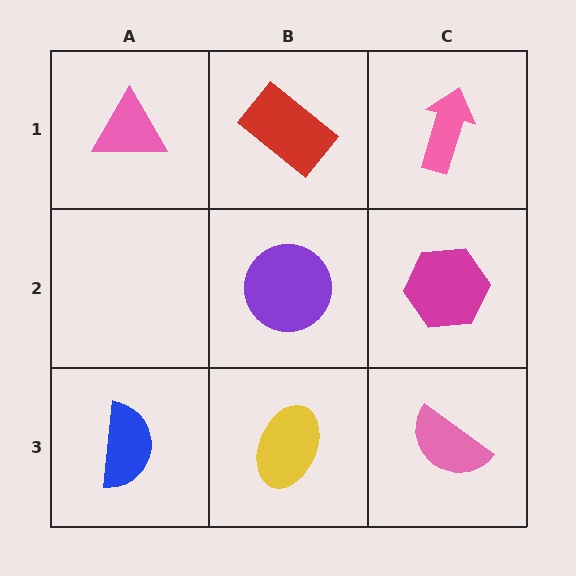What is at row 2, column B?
A purple circle.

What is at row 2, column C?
A magenta hexagon.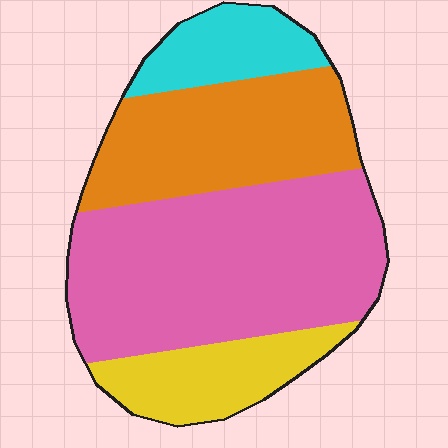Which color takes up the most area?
Pink, at roughly 45%.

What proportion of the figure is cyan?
Cyan takes up about one eighth (1/8) of the figure.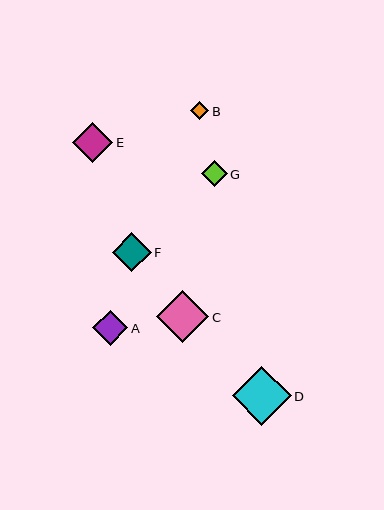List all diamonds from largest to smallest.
From largest to smallest: D, C, E, F, A, G, B.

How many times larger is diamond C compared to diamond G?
Diamond C is approximately 2.0 times the size of diamond G.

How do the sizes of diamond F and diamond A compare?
Diamond F and diamond A are approximately the same size.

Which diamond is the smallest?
Diamond B is the smallest with a size of approximately 18 pixels.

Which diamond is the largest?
Diamond D is the largest with a size of approximately 59 pixels.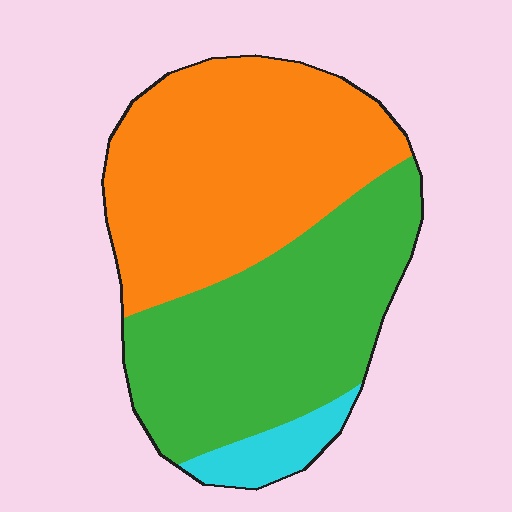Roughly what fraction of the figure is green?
Green covers 45% of the figure.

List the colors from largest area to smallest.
From largest to smallest: orange, green, cyan.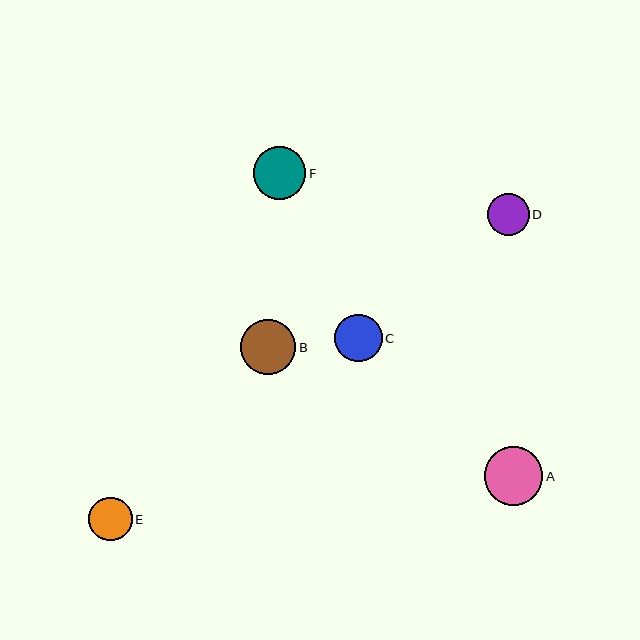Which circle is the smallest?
Circle D is the smallest with a size of approximately 41 pixels.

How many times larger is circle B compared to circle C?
Circle B is approximately 1.2 times the size of circle C.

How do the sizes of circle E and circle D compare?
Circle E and circle D are approximately the same size.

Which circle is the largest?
Circle A is the largest with a size of approximately 59 pixels.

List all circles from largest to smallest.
From largest to smallest: A, B, F, C, E, D.